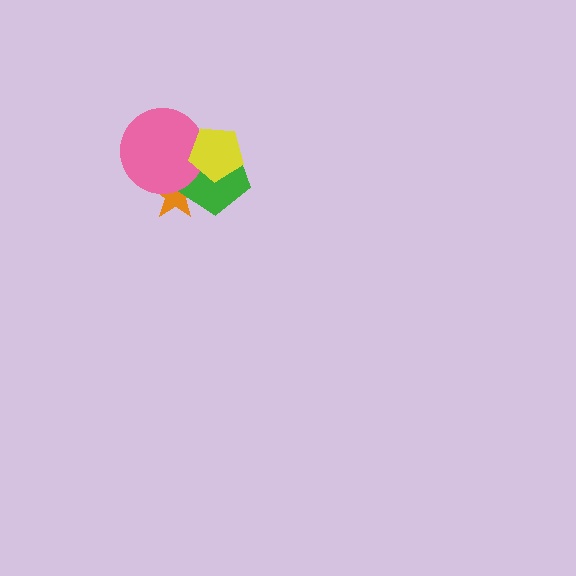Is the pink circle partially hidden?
Yes, it is partially covered by another shape.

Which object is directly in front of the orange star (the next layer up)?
The green pentagon is directly in front of the orange star.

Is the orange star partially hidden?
Yes, it is partially covered by another shape.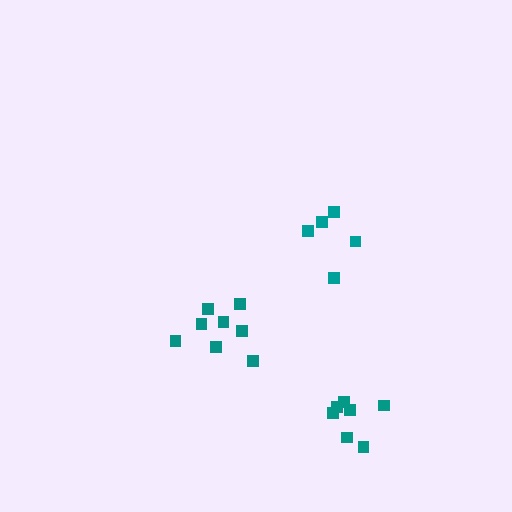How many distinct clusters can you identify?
There are 3 distinct clusters.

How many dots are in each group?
Group 1: 8 dots, Group 2: 5 dots, Group 3: 7 dots (20 total).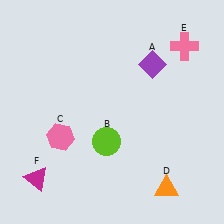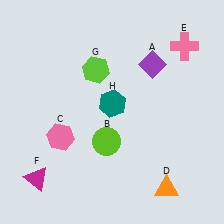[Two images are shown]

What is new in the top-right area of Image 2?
A teal hexagon (H) was added in the top-right area of Image 2.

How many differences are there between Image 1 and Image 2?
There are 2 differences between the two images.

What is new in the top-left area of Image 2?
A lime hexagon (G) was added in the top-left area of Image 2.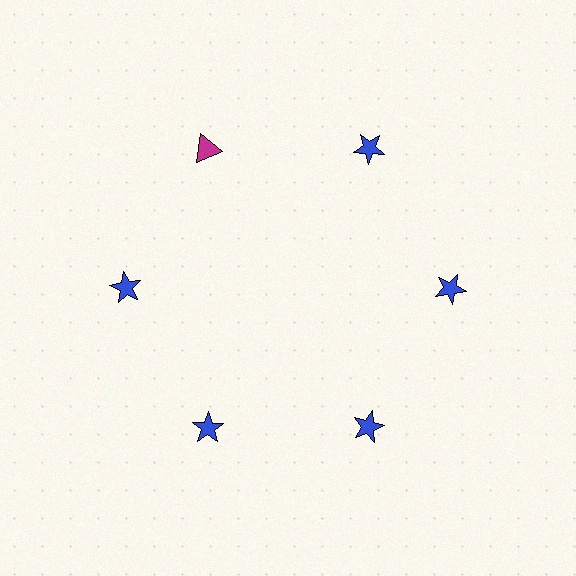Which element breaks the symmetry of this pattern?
The magenta triangle at roughly the 11 o'clock position breaks the symmetry. All other shapes are blue stars.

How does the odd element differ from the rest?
It differs in both color (magenta instead of blue) and shape (triangle instead of star).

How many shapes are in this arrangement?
There are 6 shapes arranged in a ring pattern.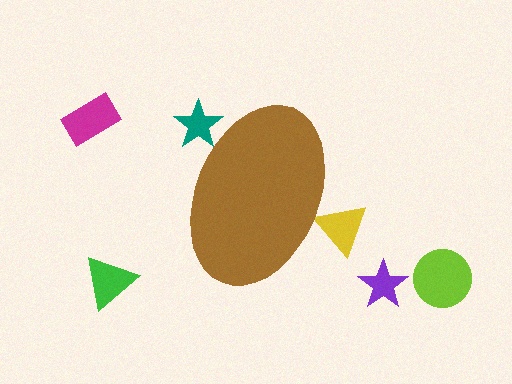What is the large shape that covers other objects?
A brown ellipse.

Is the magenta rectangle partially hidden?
No, the magenta rectangle is fully visible.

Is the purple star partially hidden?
No, the purple star is fully visible.